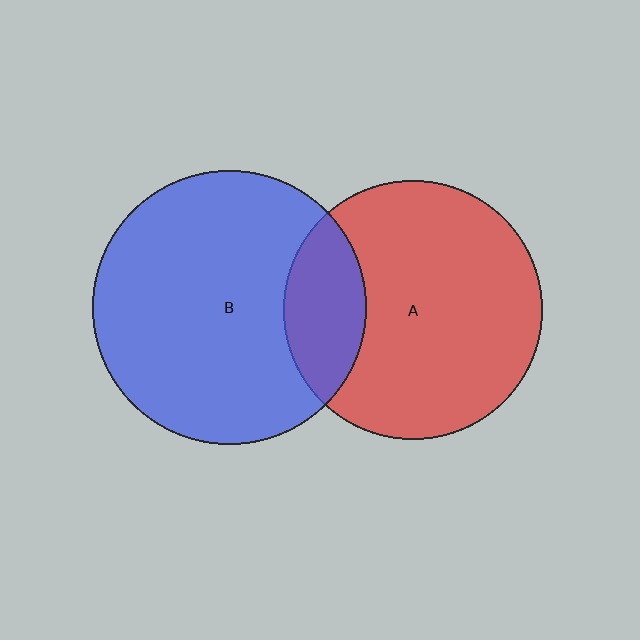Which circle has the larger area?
Circle B (blue).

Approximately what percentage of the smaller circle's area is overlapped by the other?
Approximately 20%.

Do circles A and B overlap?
Yes.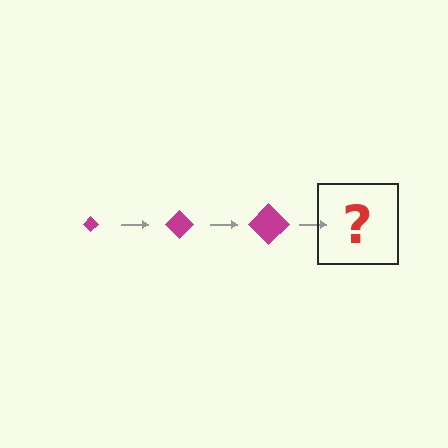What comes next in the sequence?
The next element should be a magenta diamond, larger than the previous one.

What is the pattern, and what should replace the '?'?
The pattern is that the diamond gets progressively larger each step. The '?' should be a magenta diamond, larger than the previous one.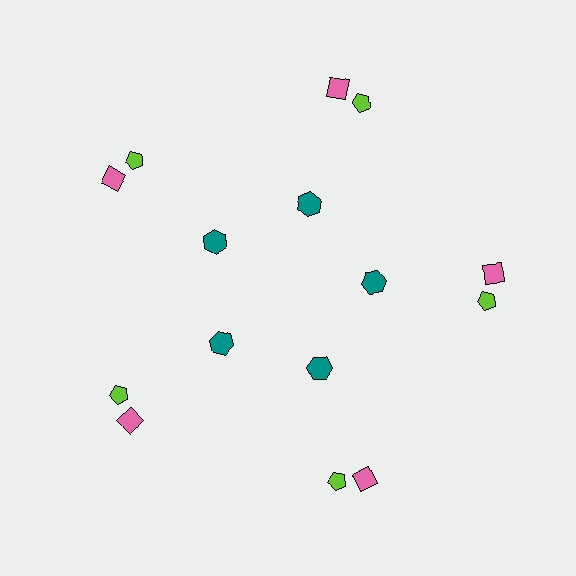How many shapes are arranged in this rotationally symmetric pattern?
There are 15 shapes, arranged in 5 groups of 3.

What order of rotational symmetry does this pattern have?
This pattern has 5-fold rotational symmetry.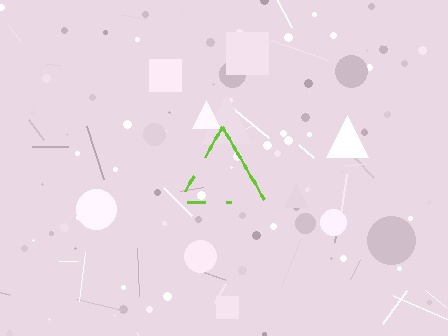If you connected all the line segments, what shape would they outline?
They would outline a triangle.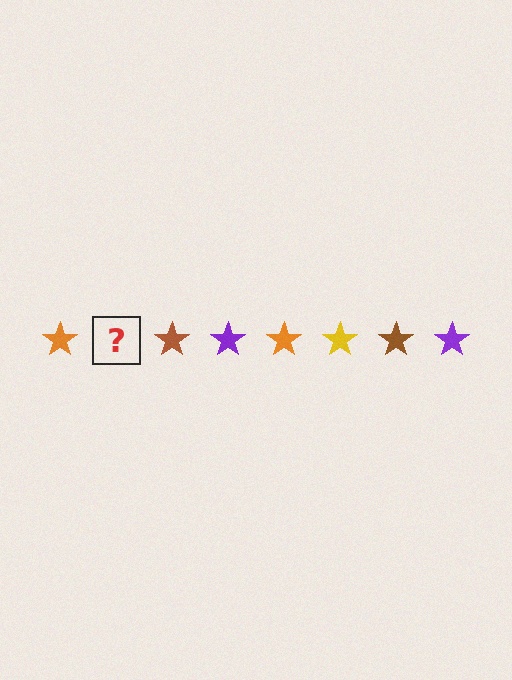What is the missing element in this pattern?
The missing element is a yellow star.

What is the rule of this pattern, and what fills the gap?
The rule is that the pattern cycles through orange, yellow, brown, purple stars. The gap should be filled with a yellow star.